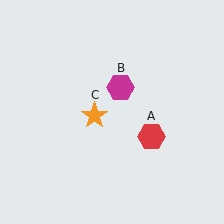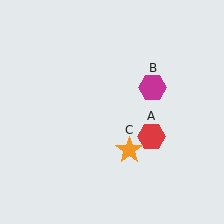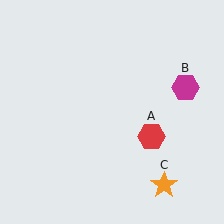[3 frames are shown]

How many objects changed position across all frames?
2 objects changed position: magenta hexagon (object B), orange star (object C).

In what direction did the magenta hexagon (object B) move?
The magenta hexagon (object B) moved right.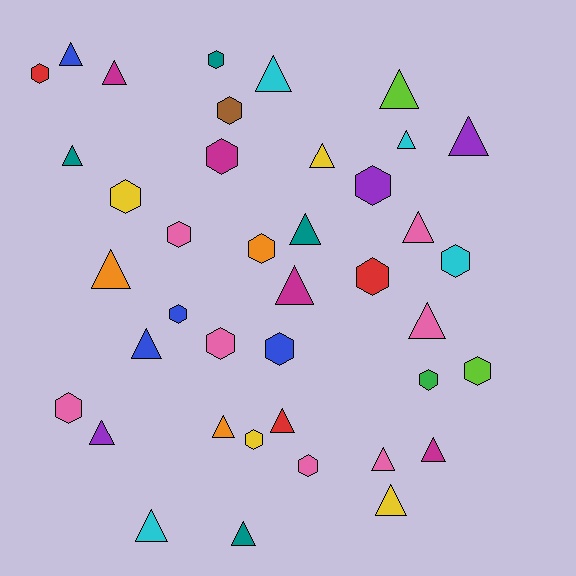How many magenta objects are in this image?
There are 4 magenta objects.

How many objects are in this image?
There are 40 objects.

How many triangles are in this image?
There are 22 triangles.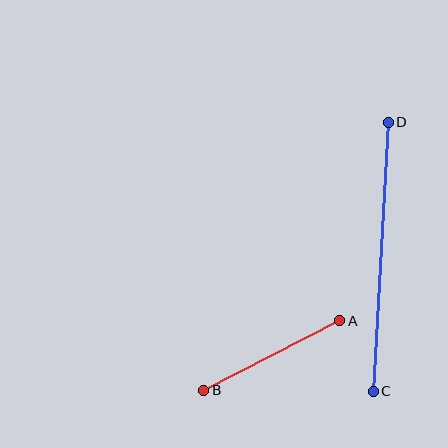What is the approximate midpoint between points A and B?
The midpoint is at approximately (272, 355) pixels.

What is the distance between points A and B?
The distance is approximately 153 pixels.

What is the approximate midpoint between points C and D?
The midpoint is at approximately (381, 257) pixels.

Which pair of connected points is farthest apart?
Points C and D are farthest apart.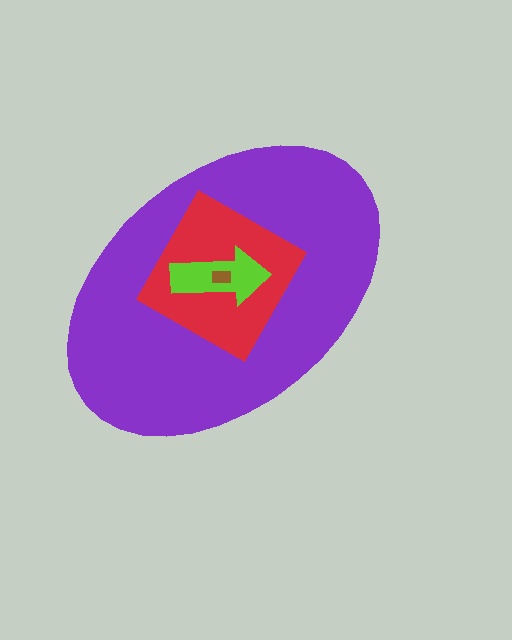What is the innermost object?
The brown rectangle.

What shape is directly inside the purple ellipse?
The red square.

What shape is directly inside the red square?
The lime arrow.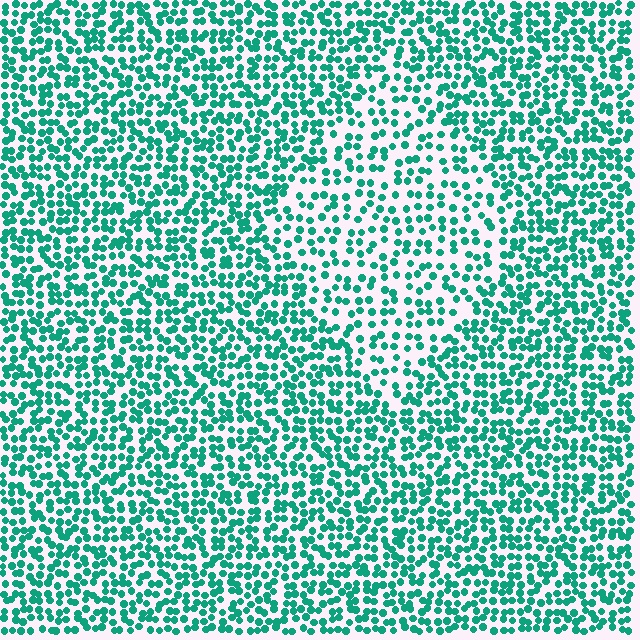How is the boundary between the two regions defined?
The boundary is defined by a change in element density (approximately 1.7x ratio). All elements are the same color, size, and shape.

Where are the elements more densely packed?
The elements are more densely packed outside the diamond boundary.